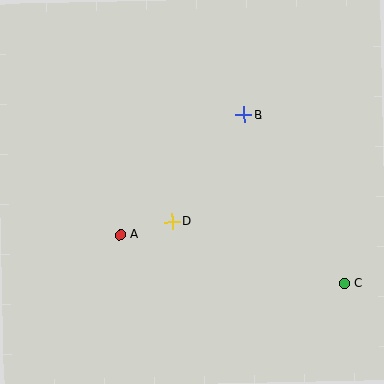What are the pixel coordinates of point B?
Point B is at (244, 115).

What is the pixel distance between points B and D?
The distance between B and D is 129 pixels.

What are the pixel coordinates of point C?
Point C is at (344, 283).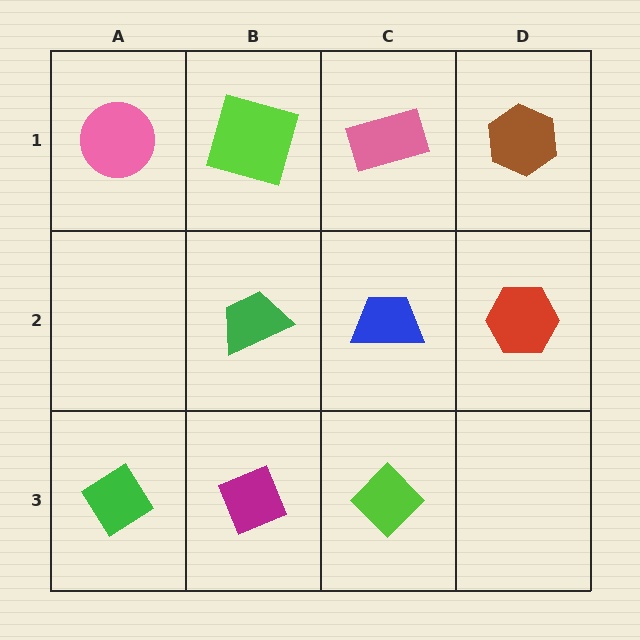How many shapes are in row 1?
4 shapes.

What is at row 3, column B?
A magenta diamond.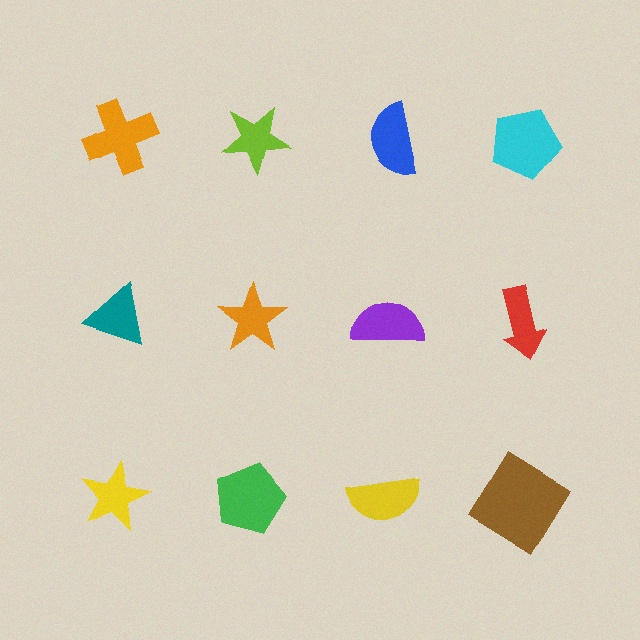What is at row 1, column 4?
A cyan pentagon.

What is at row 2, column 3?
A purple semicircle.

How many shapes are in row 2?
4 shapes.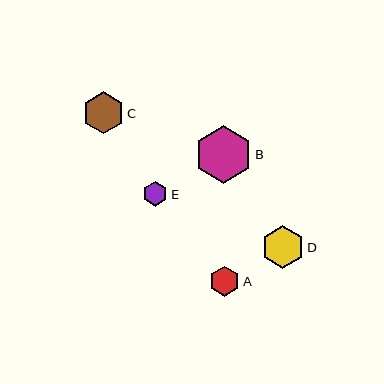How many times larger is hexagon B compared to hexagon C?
Hexagon B is approximately 1.4 times the size of hexagon C.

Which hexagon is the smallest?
Hexagon E is the smallest with a size of approximately 25 pixels.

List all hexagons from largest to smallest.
From largest to smallest: B, D, C, A, E.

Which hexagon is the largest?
Hexagon B is the largest with a size of approximately 57 pixels.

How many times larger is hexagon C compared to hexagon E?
Hexagon C is approximately 1.7 times the size of hexagon E.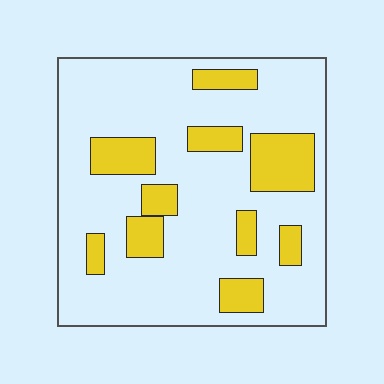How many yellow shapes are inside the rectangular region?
10.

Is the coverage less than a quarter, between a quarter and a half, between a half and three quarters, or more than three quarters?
Less than a quarter.